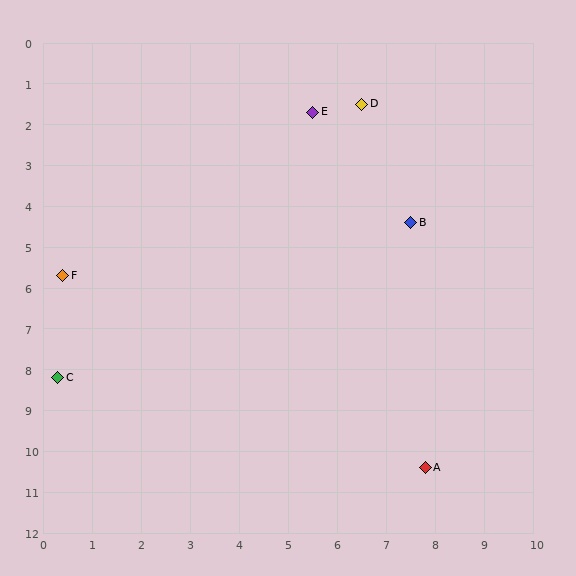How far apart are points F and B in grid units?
Points F and B are about 7.2 grid units apart.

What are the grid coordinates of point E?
Point E is at approximately (5.5, 1.7).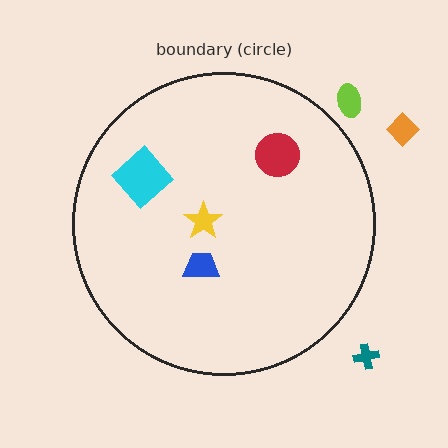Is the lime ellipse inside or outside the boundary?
Outside.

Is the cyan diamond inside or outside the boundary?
Inside.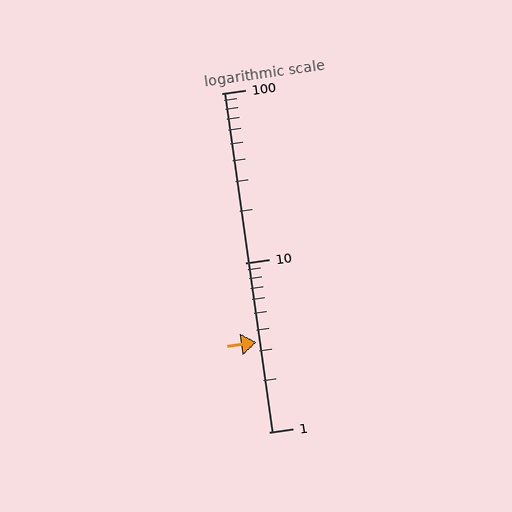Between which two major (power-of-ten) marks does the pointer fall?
The pointer is between 1 and 10.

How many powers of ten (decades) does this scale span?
The scale spans 2 decades, from 1 to 100.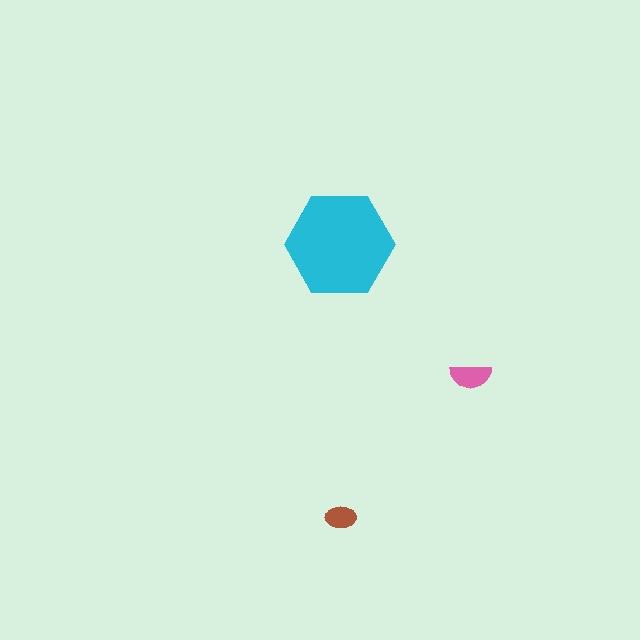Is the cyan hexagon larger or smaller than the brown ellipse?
Larger.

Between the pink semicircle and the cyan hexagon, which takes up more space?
The cyan hexagon.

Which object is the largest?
The cyan hexagon.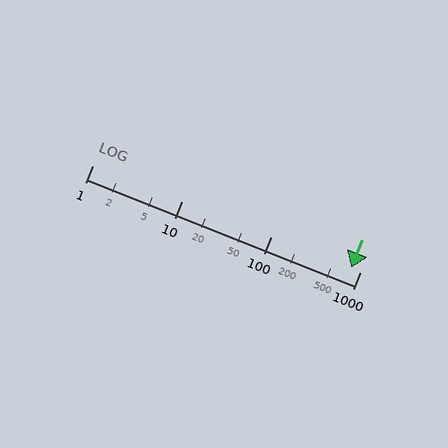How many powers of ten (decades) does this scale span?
The scale spans 3 decades, from 1 to 1000.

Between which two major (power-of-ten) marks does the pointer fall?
The pointer is between 100 and 1000.